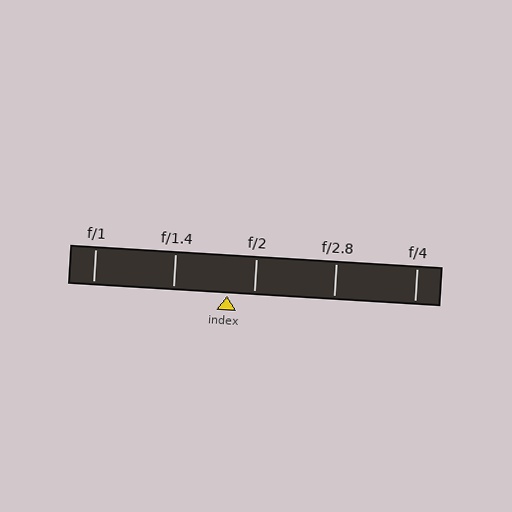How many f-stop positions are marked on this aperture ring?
There are 5 f-stop positions marked.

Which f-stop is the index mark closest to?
The index mark is closest to f/2.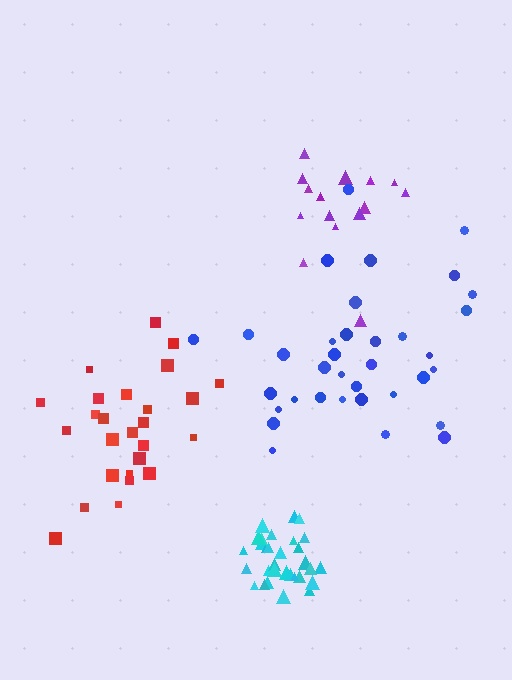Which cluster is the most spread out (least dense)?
Purple.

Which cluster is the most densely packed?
Cyan.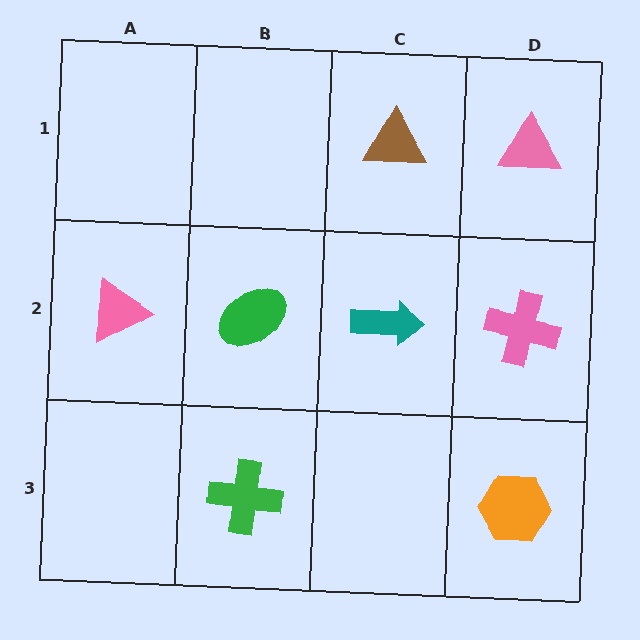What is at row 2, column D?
A pink cross.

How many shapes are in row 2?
4 shapes.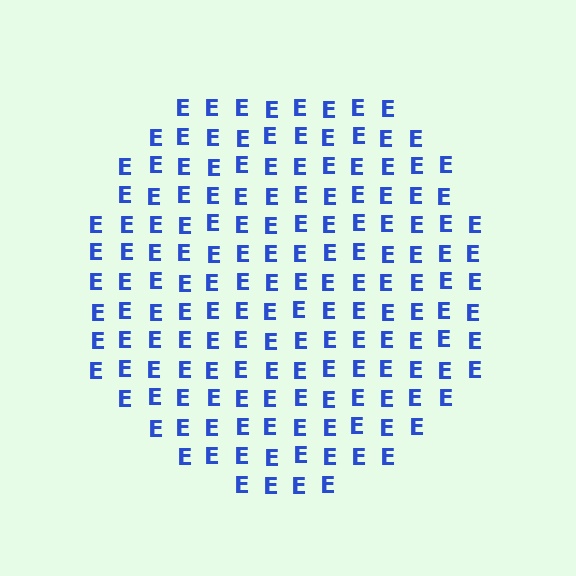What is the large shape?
The large shape is a circle.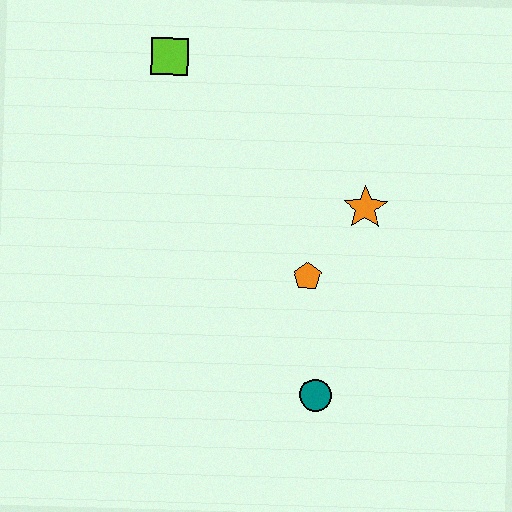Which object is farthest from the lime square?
The teal circle is farthest from the lime square.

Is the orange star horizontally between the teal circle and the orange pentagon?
No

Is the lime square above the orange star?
Yes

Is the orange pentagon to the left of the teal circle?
Yes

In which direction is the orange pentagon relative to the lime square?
The orange pentagon is below the lime square.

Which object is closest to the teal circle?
The orange pentagon is closest to the teal circle.